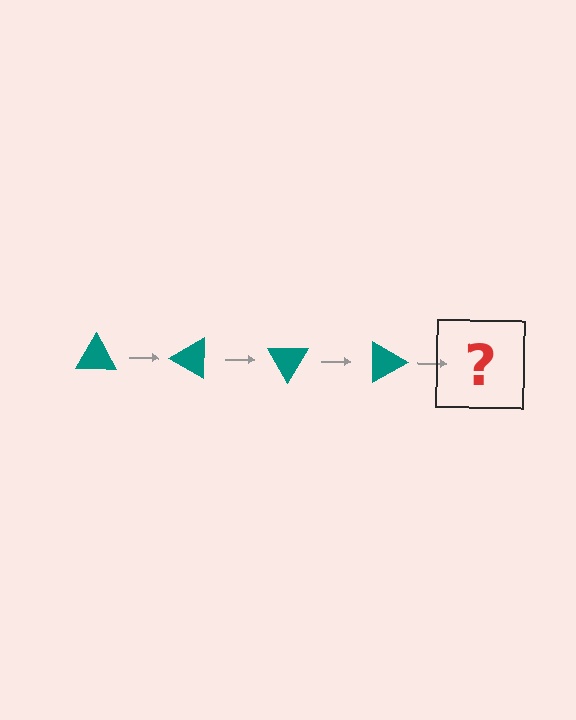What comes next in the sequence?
The next element should be a teal triangle rotated 120 degrees.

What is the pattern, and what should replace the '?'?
The pattern is that the triangle rotates 30 degrees each step. The '?' should be a teal triangle rotated 120 degrees.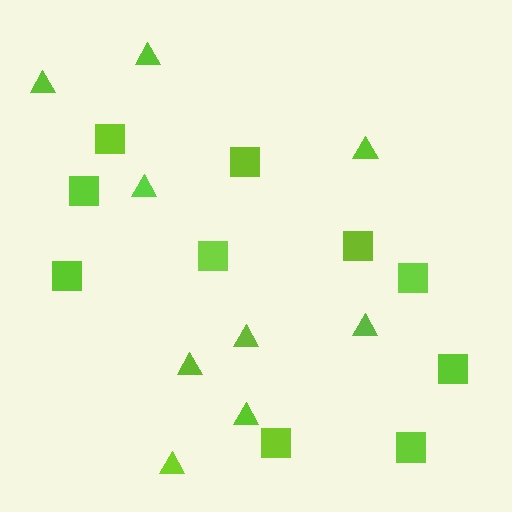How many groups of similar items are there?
There are 2 groups: one group of squares (10) and one group of triangles (9).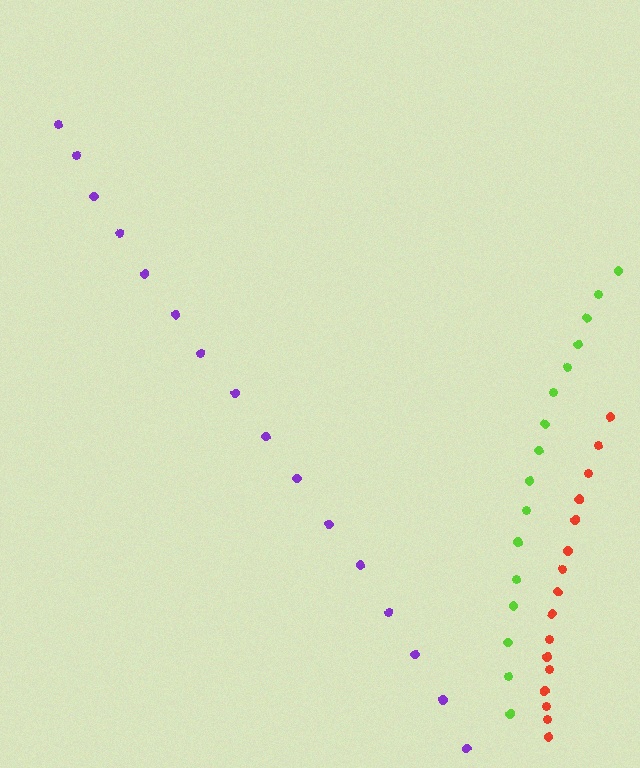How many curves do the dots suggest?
There are 3 distinct paths.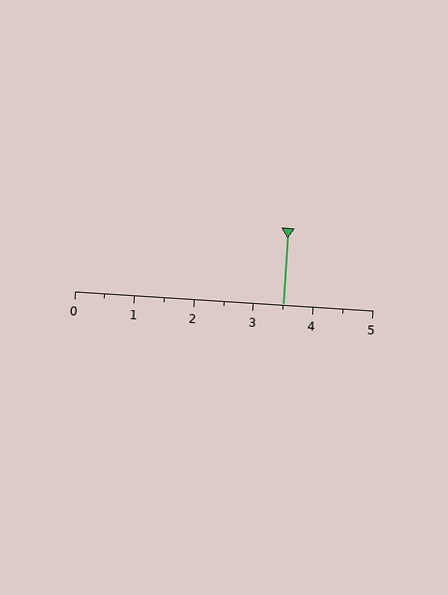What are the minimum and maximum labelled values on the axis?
The axis runs from 0 to 5.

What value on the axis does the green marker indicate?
The marker indicates approximately 3.5.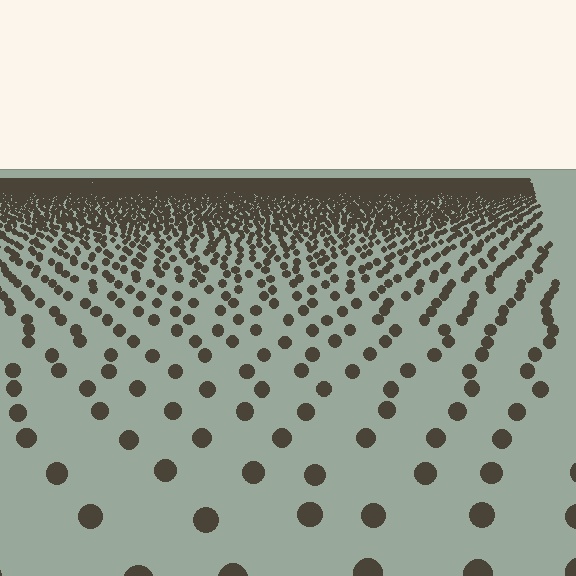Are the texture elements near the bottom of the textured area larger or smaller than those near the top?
Larger. Near the bottom, elements are closer to the viewer and appear at a bigger on-screen size.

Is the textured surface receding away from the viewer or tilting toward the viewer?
The surface is receding away from the viewer. Texture elements get smaller and denser toward the top.